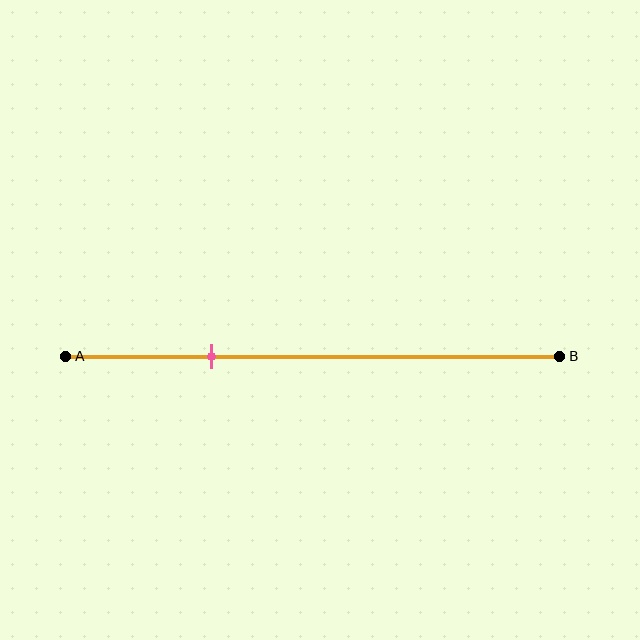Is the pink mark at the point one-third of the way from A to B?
No, the mark is at about 30% from A, not at the 33% one-third point.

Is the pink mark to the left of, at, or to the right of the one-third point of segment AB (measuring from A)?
The pink mark is to the left of the one-third point of segment AB.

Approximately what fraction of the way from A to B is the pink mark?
The pink mark is approximately 30% of the way from A to B.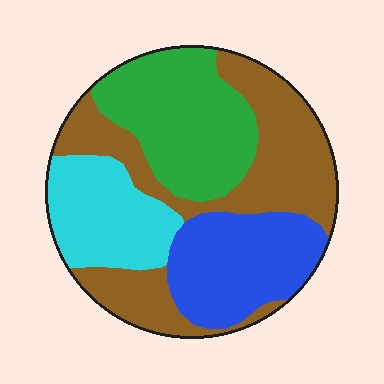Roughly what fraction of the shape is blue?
Blue covers roughly 20% of the shape.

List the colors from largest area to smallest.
From largest to smallest: brown, green, blue, cyan.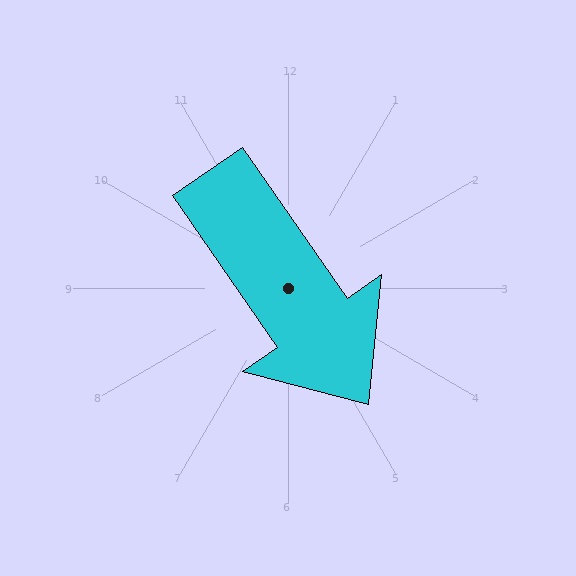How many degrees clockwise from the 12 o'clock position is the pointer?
Approximately 145 degrees.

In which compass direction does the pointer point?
Southeast.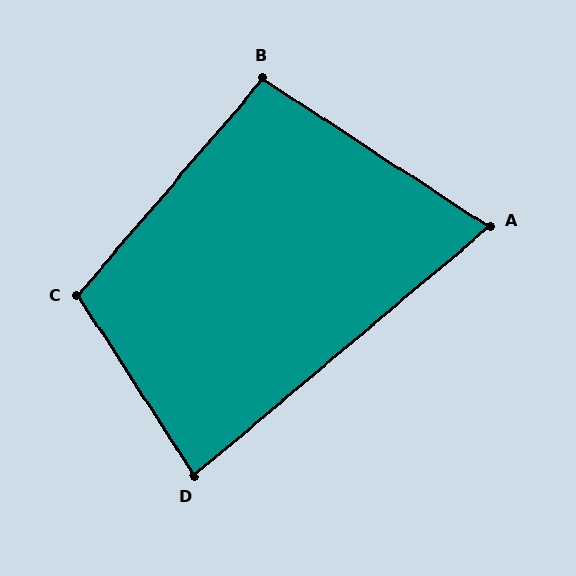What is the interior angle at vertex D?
Approximately 83 degrees (acute).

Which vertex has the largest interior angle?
C, at approximately 107 degrees.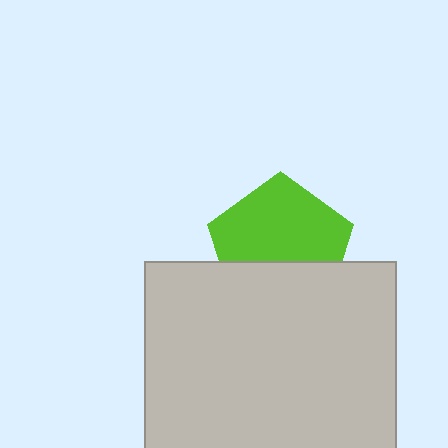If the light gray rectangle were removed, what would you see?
You would see the complete lime pentagon.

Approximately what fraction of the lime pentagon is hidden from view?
Roughly 38% of the lime pentagon is hidden behind the light gray rectangle.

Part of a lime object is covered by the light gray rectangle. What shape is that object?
It is a pentagon.